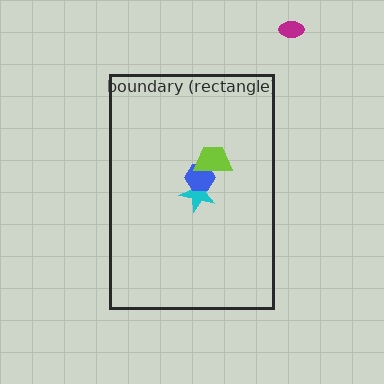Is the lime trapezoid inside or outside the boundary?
Inside.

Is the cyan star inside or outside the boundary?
Inside.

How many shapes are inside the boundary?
3 inside, 1 outside.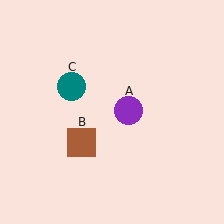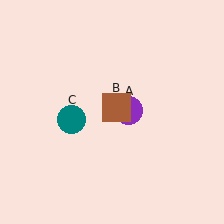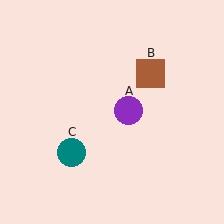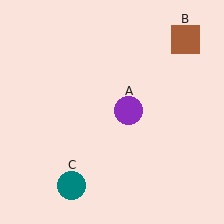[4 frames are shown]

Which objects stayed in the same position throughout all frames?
Purple circle (object A) remained stationary.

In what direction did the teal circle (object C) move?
The teal circle (object C) moved down.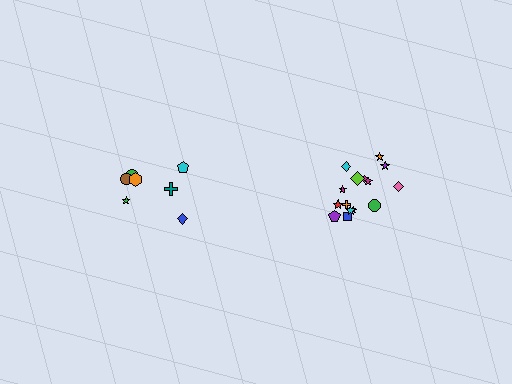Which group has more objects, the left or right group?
The right group.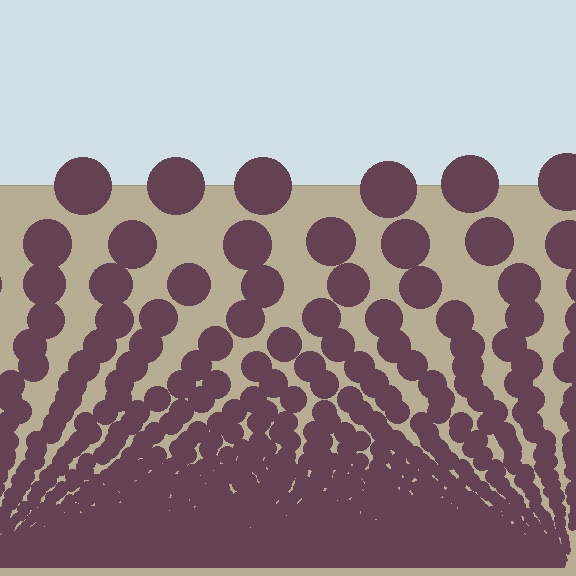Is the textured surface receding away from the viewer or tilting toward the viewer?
The surface appears to tilt toward the viewer. Texture elements get larger and sparser toward the top.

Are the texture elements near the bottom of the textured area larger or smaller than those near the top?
Smaller. The gradient is inverted — elements near the bottom are smaller and denser.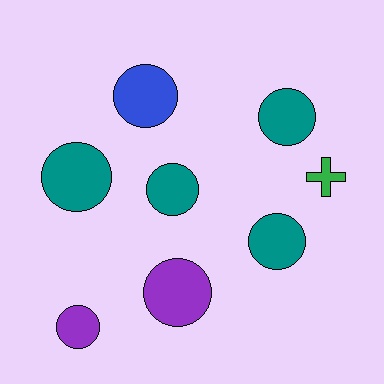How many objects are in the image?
There are 8 objects.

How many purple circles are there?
There are 2 purple circles.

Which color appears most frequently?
Teal, with 4 objects.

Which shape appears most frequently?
Circle, with 7 objects.